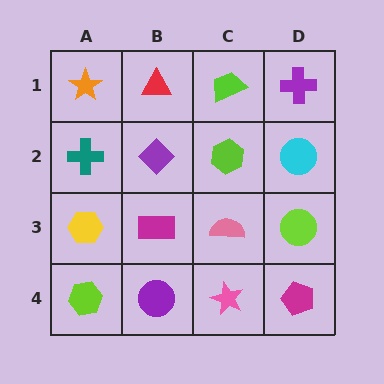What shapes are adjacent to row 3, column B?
A purple diamond (row 2, column B), a purple circle (row 4, column B), a yellow hexagon (row 3, column A), a pink semicircle (row 3, column C).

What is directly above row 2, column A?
An orange star.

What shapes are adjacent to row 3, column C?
A lime hexagon (row 2, column C), a pink star (row 4, column C), a magenta rectangle (row 3, column B), a lime circle (row 3, column D).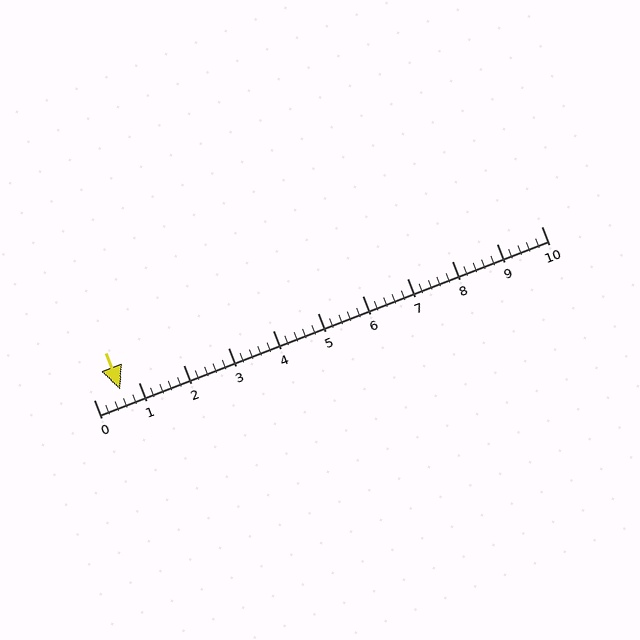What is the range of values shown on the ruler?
The ruler shows values from 0 to 10.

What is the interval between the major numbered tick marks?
The major tick marks are spaced 1 units apart.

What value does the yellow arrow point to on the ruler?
The yellow arrow points to approximately 0.6.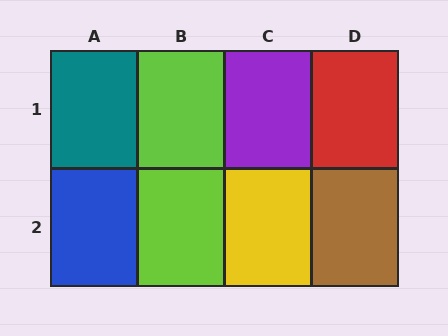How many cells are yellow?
1 cell is yellow.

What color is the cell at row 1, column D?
Red.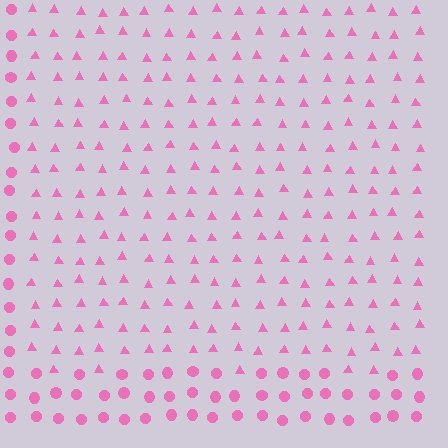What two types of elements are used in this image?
The image uses triangles inside the rectangle region and circles outside it.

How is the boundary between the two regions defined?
The boundary is defined by a change in element shape: triangles inside vs. circles outside. All elements share the same color and spacing.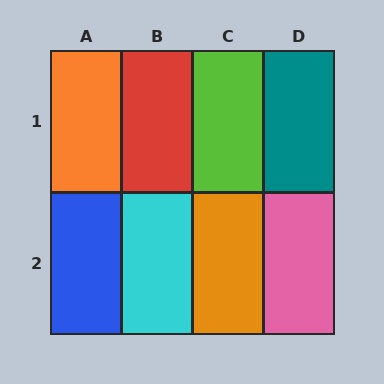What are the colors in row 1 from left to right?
Orange, red, lime, teal.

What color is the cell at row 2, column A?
Blue.